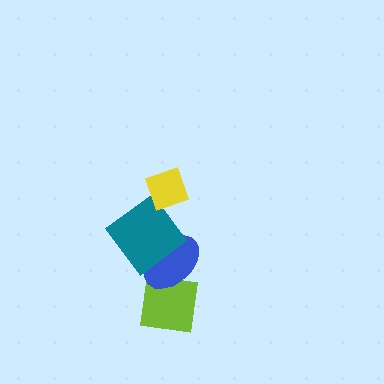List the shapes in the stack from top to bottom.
From top to bottom: the yellow diamond, the teal diamond, the blue ellipse, the lime square.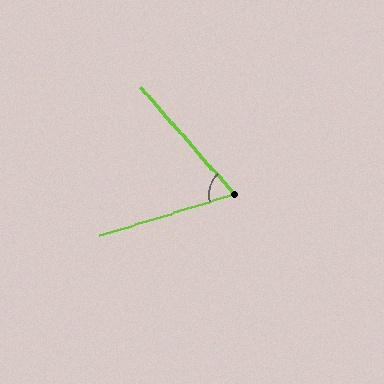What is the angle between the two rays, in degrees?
Approximately 66 degrees.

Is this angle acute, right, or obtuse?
It is acute.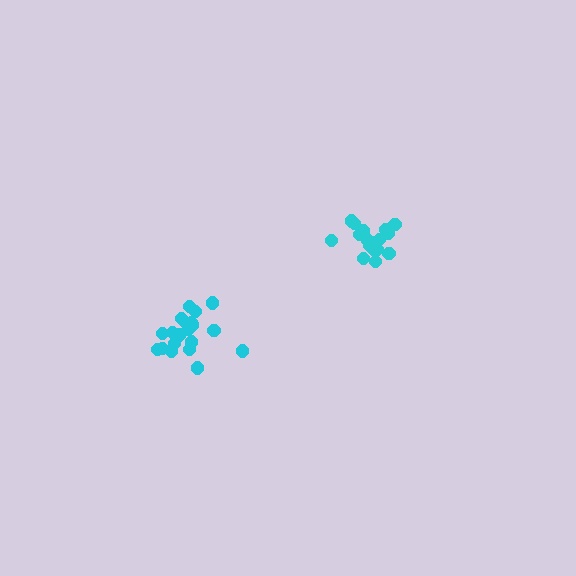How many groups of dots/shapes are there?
There are 2 groups.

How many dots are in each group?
Group 1: 21 dots, Group 2: 17 dots (38 total).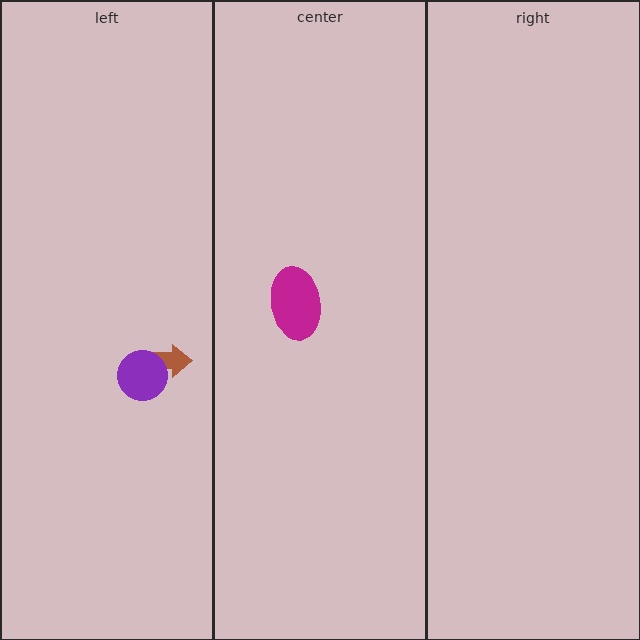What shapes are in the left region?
The brown arrow, the purple circle.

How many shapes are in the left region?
2.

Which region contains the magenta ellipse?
The center region.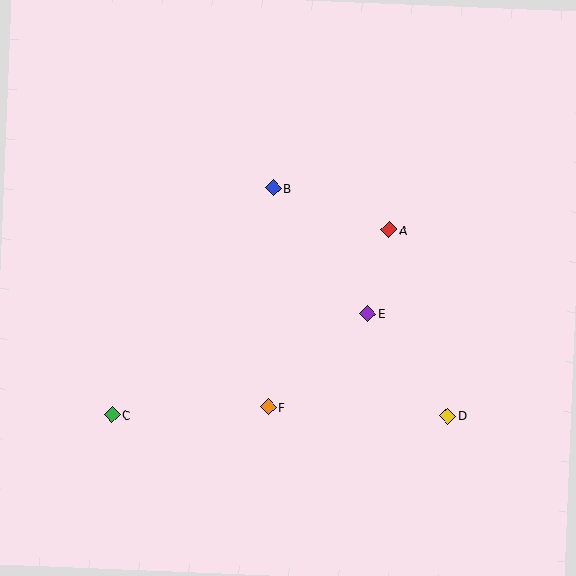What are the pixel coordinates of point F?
Point F is at (268, 407).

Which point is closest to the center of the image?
Point E at (368, 314) is closest to the center.